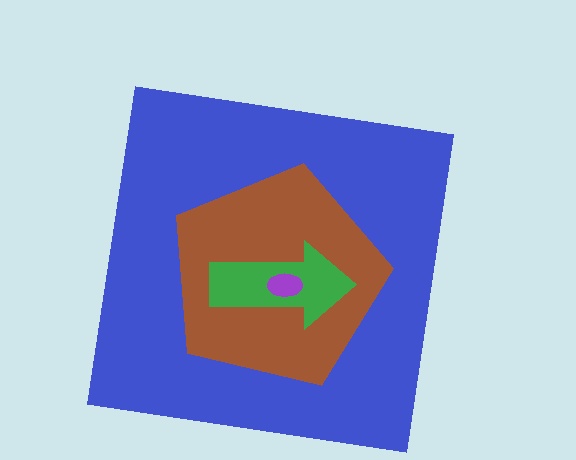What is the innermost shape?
The purple ellipse.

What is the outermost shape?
The blue square.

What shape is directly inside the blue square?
The brown pentagon.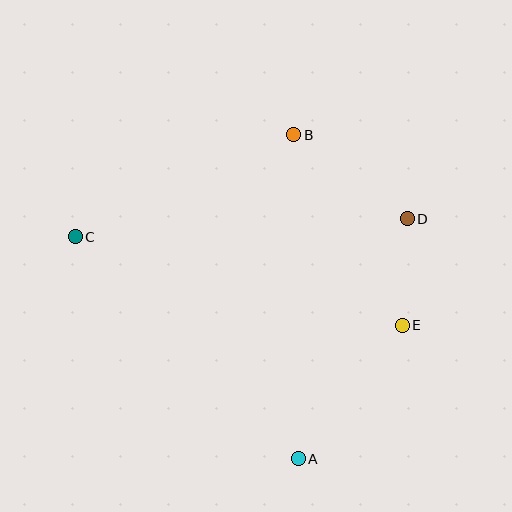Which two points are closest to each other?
Points D and E are closest to each other.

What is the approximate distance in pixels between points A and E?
The distance between A and E is approximately 169 pixels.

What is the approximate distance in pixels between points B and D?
The distance between B and D is approximately 141 pixels.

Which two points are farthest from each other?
Points C and E are farthest from each other.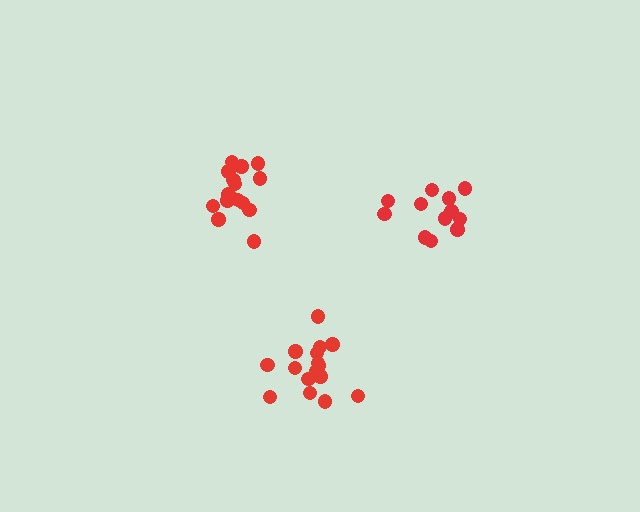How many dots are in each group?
Group 1: 15 dots, Group 2: 12 dots, Group 3: 16 dots (43 total).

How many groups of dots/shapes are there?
There are 3 groups.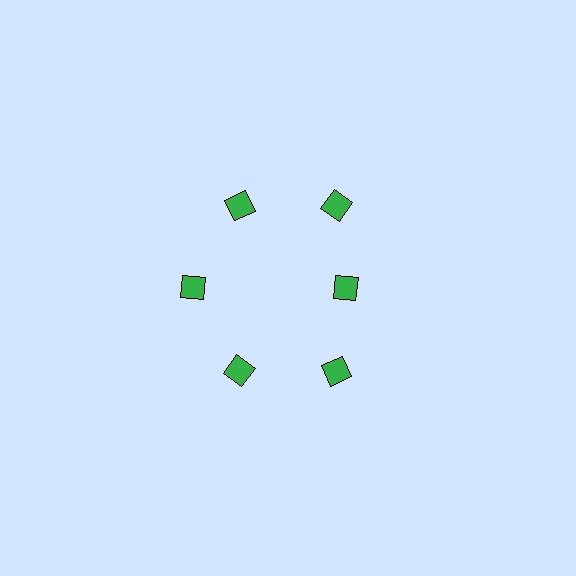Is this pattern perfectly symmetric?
No. The 6 green diamonds are arranged in a ring, but one element near the 3 o'clock position is pulled inward toward the center, breaking the 6-fold rotational symmetry.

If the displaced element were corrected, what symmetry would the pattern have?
It would have 6-fold rotational symmetry — the pattern would map onto itself every 60 degrees.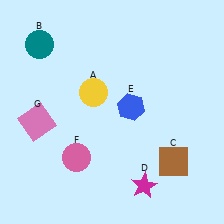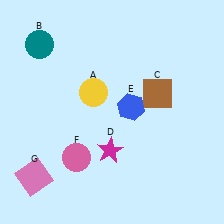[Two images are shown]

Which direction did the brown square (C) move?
The brown square (C) moved up.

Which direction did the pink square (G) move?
The pink square (G) moved down.